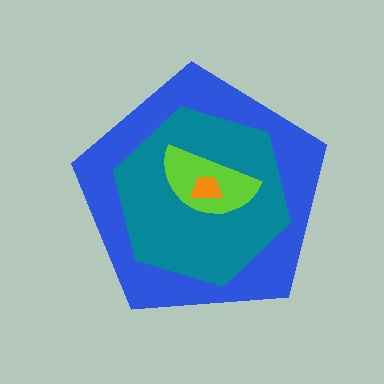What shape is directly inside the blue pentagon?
The teal hexagon.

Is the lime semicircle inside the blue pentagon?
Yes.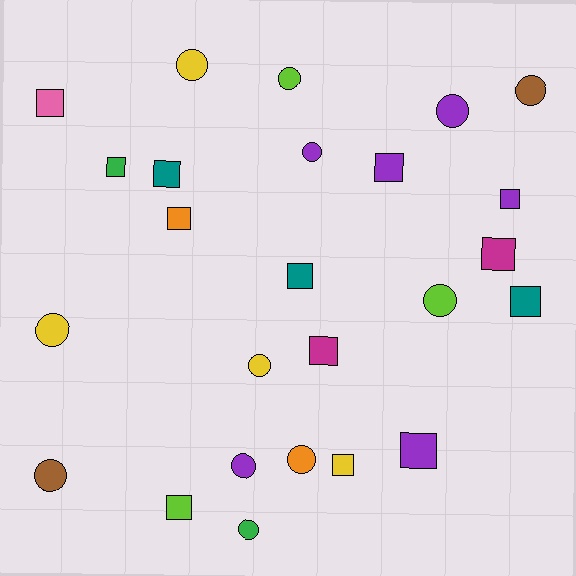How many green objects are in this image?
There are 2 green objects.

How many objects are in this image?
There are 25 objects.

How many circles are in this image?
There are 12 circles.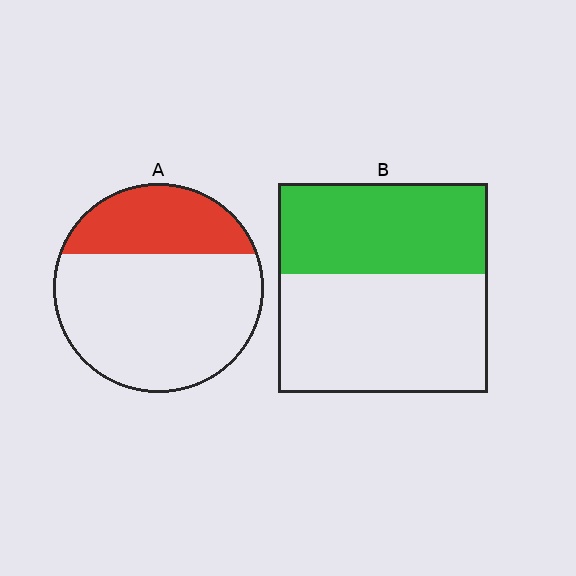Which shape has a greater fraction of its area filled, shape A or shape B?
Shape B.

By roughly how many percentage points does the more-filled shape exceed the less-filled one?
By roughly 15 percentage points (B over A).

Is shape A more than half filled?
No.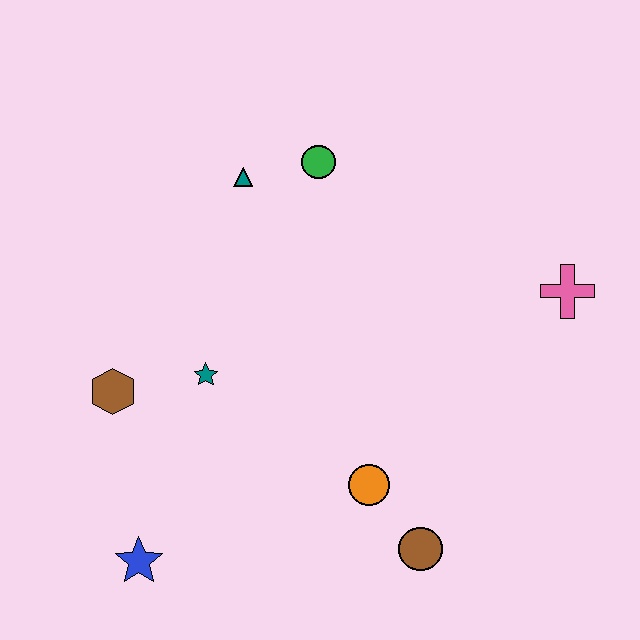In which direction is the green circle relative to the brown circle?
The green circle is above the brown circle.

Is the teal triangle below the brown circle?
No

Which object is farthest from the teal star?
The pink cross is farthest from the teal star.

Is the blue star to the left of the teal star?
Yes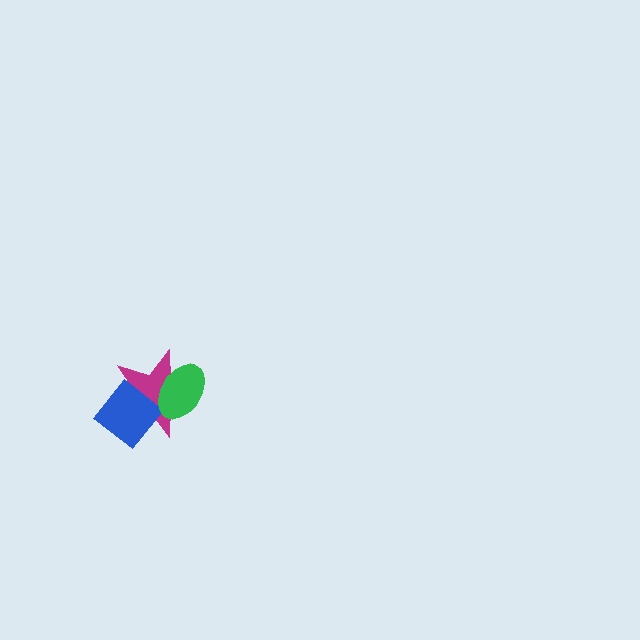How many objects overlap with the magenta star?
2 objects overlap with the magenta star.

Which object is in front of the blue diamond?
The green ellipse is in front of the blue diamond.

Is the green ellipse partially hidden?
No, no other shape covers it.